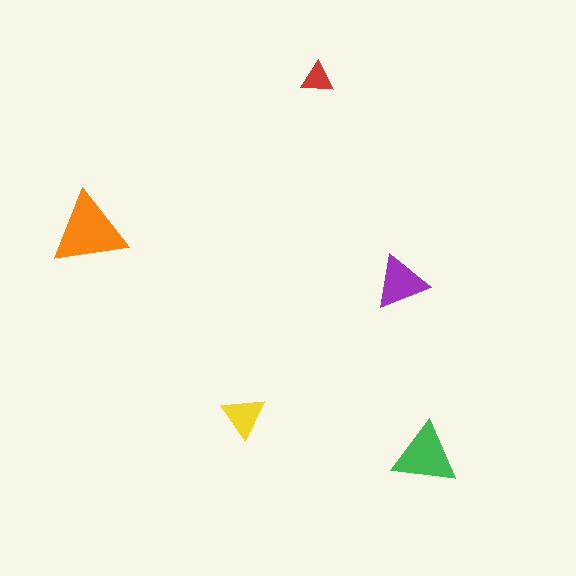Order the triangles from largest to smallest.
the orange one, the green one, the purple one, the yellow one, the red one.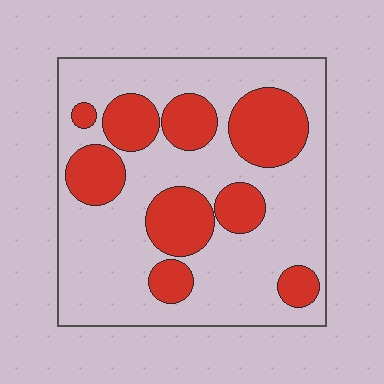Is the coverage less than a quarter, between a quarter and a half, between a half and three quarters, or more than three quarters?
Between a quarter and a half.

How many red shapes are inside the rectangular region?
9.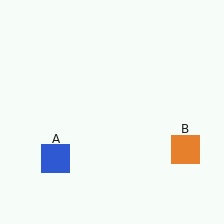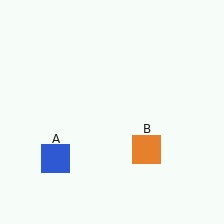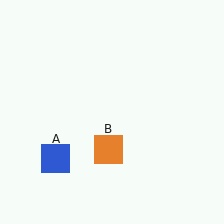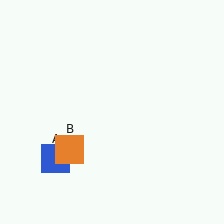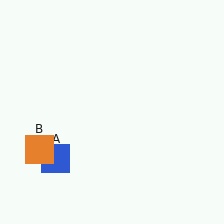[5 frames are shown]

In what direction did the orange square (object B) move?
The orange square (object B) moved left.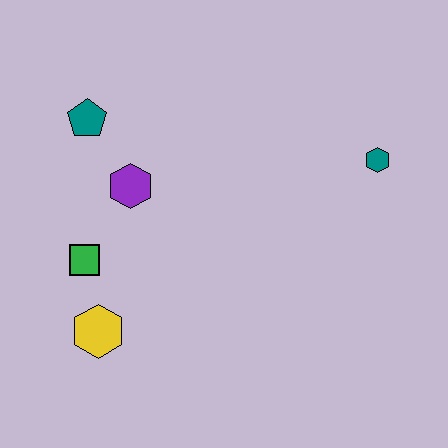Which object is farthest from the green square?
The teal hexagon is farthest from the green square.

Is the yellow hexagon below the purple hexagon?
Yes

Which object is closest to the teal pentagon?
The purple hexagon is closest to the teal pentagon.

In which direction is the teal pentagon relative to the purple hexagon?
The teal pentagon is above the purple hexagon.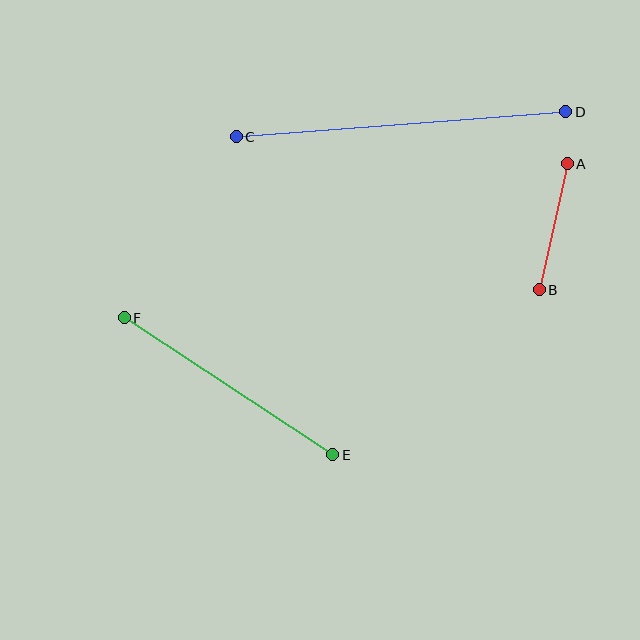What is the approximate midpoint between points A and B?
The midpoint is at approximately (553, 227) pixels.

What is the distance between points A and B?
The distance is approximately 129 pixels.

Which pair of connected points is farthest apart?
Points C and D are farthest apart.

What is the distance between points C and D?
The distance is approximately 331 pixels.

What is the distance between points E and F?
The distance is approximately 250 pixels.